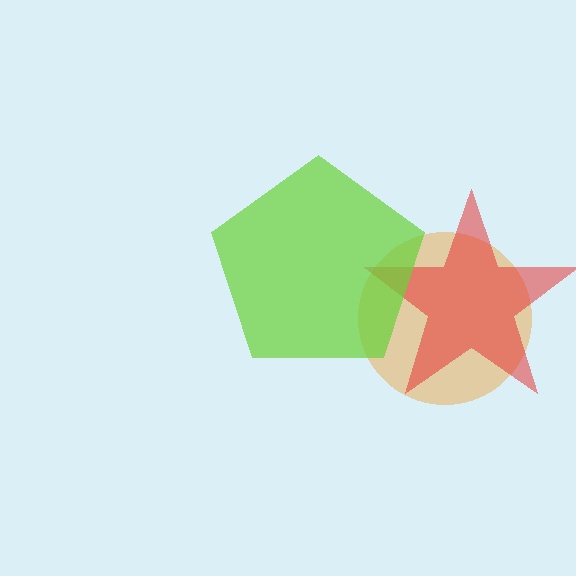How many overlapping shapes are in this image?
There are 3 overlapping shapes in the image.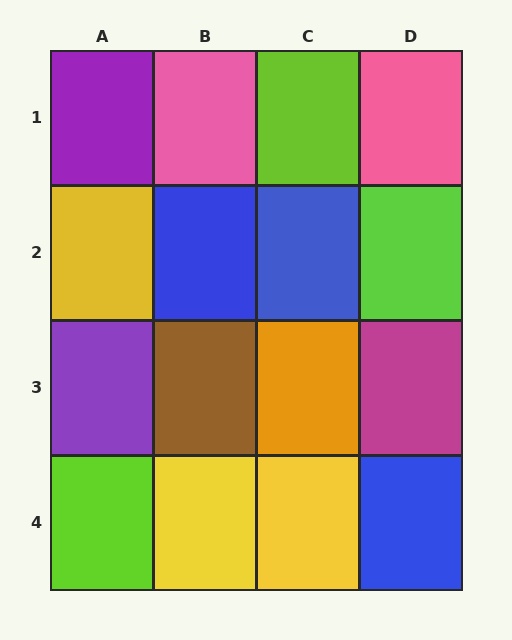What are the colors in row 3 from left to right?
Purple, brown, orange, magenta.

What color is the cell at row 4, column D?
Blue.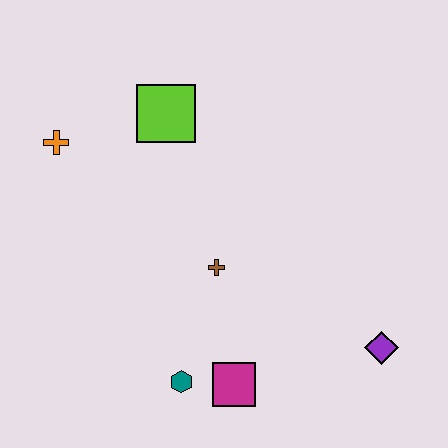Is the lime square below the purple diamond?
No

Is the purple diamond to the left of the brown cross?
No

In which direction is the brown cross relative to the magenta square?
The brown cross is above the magenta square.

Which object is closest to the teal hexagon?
The magenta square is closest to the teal hexagon.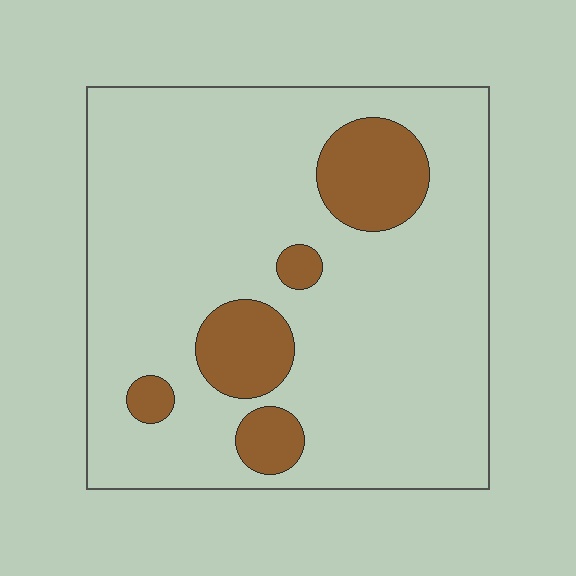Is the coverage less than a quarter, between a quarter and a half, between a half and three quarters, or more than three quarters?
Less than a quarter.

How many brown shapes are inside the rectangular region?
5.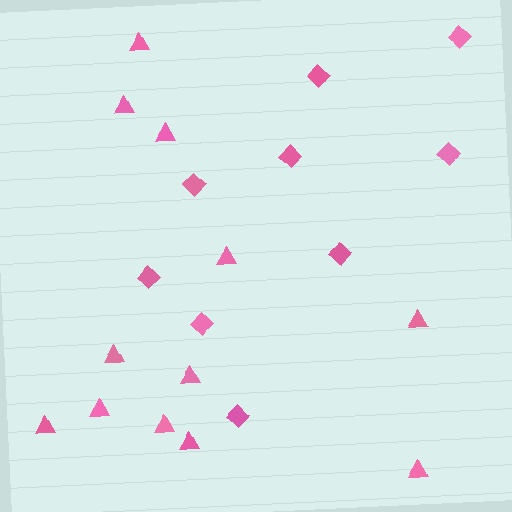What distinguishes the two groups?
There are 2 groups: one group of diamonds (9) and one group of triangles (12).